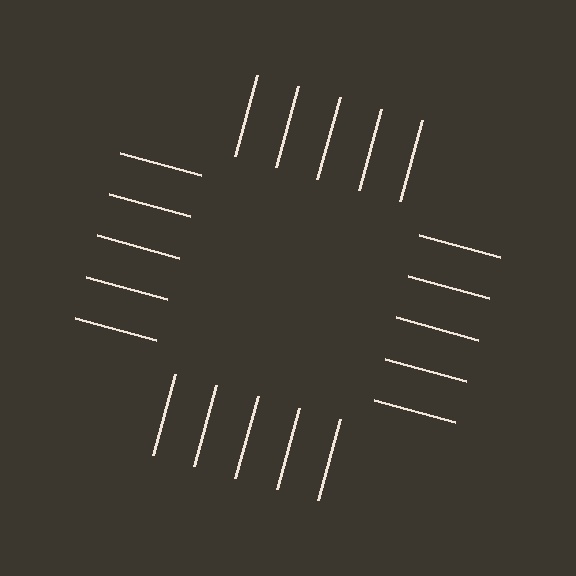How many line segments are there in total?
20 — 5 along each of the 4 edges.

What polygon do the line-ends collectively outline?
An illusory square — the line segments terminate on its edges but no continuous stroke is drawn.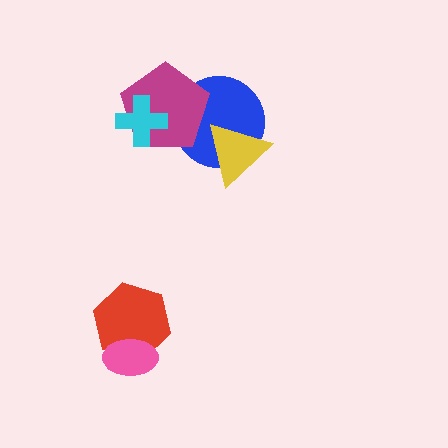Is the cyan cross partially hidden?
No, no other shape covers it.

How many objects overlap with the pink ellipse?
1 object overlaps with the pink ellipse.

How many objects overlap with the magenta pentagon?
2 objects overlap with the magenta pentagon.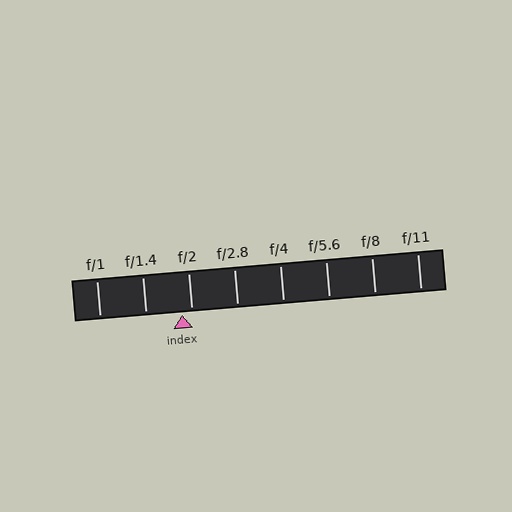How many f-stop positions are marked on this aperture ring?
There are 8 f-stop positions marked.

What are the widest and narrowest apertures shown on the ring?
The widest aperture shown is f/1 and the narrowest is f/11.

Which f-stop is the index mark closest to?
The index mark is closest to f/2.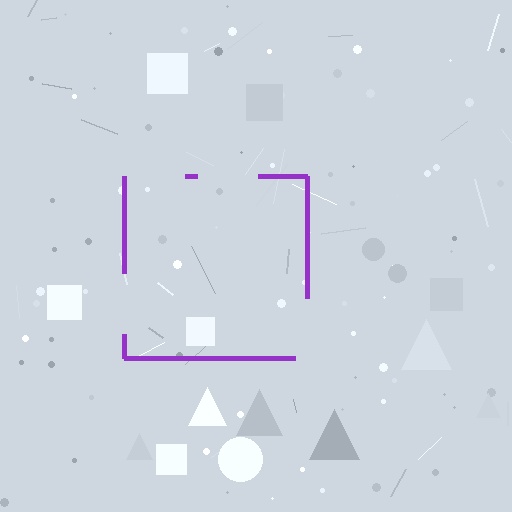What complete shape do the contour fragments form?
The contour fragments form a square.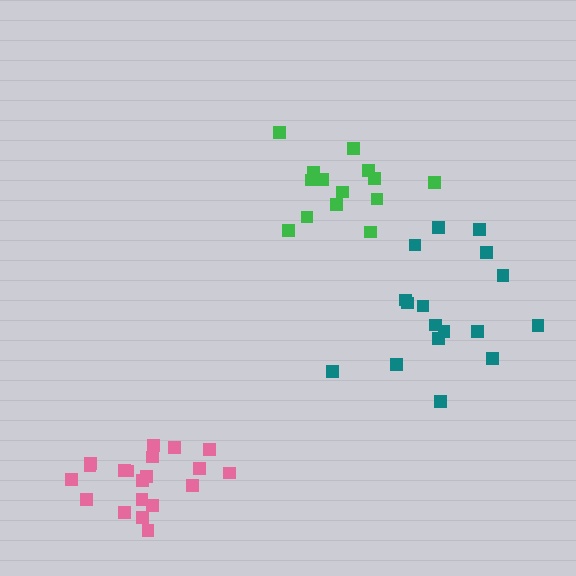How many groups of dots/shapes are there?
There are 3 groups.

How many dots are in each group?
Group 1: 14 dots, Group 2: 17 dots, Group 3: 20 dots (51 total).